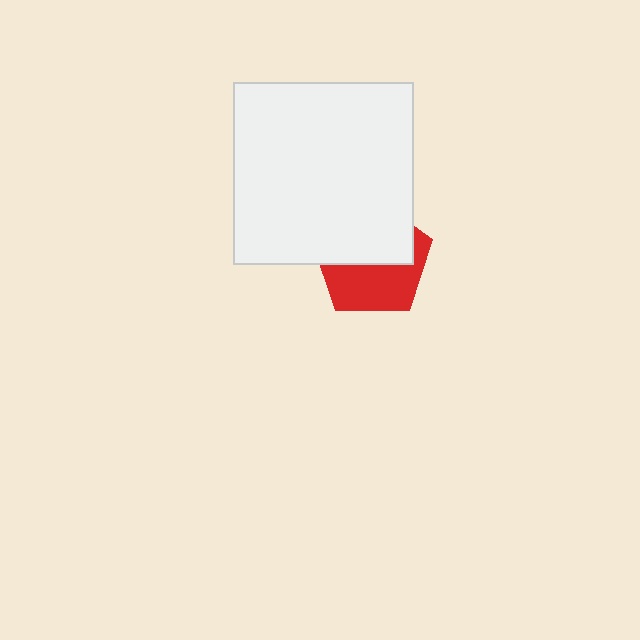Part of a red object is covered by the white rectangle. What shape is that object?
It is a pentagon.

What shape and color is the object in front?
The object in front is a white rectangle.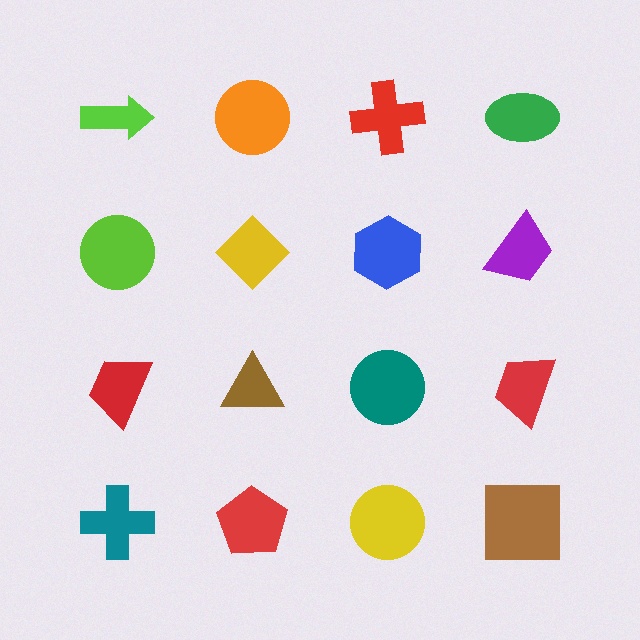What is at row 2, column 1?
A lime circle.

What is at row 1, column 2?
An orange circle.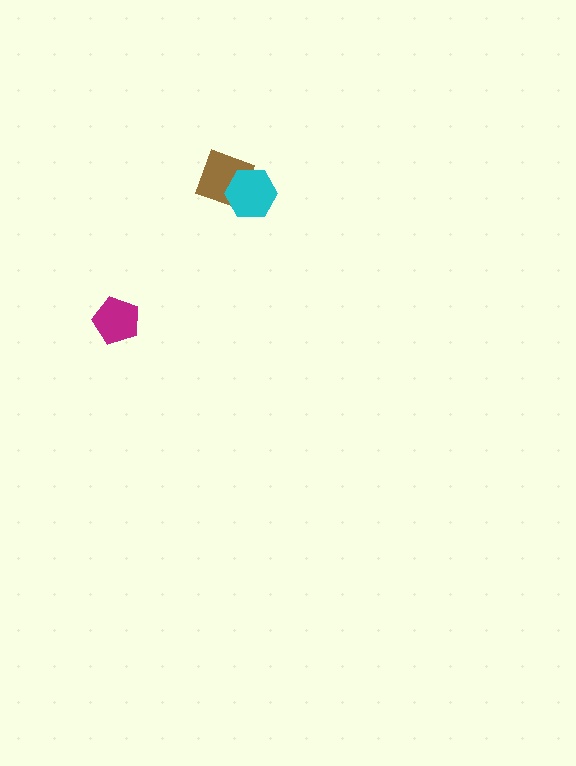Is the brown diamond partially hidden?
Yes, it is partially covered by another shape.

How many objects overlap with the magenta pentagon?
0 objects overlap with the magenta pentagon.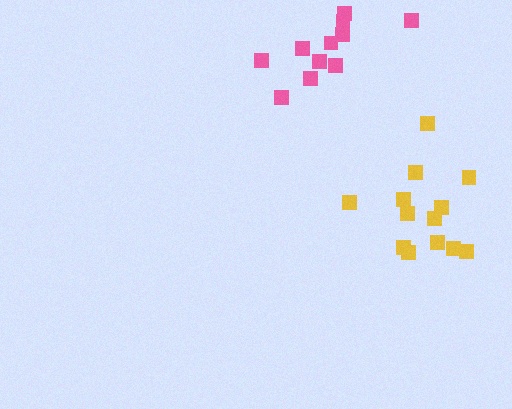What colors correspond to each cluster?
The clusters are colored: yellow, pink.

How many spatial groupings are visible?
There are 2 spatial groupings.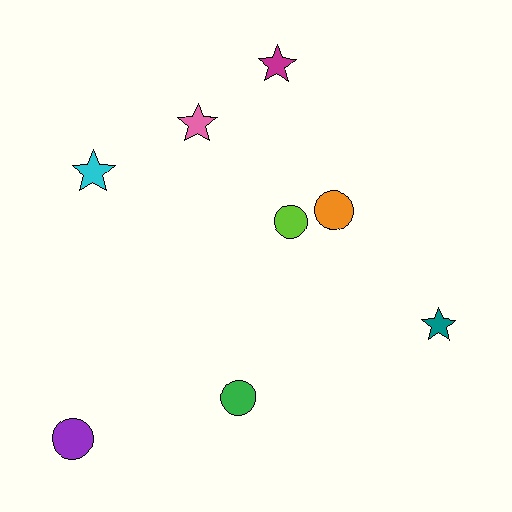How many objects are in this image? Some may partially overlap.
There are 8 objects.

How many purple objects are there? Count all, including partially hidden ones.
There is 1 purple object.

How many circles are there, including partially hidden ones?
There are 4 circles.